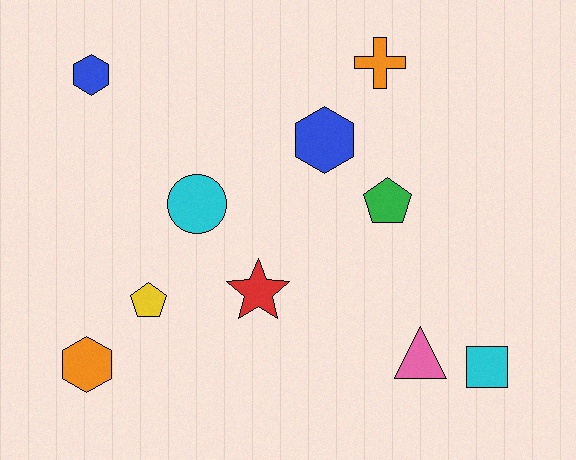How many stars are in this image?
There is 1 star.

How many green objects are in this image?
There is 1 green object.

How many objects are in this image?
There are 10 objects.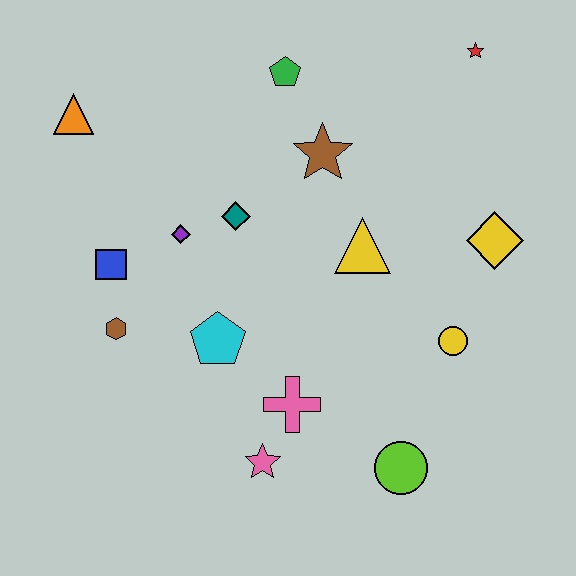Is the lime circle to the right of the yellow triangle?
Yes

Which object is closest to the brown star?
The green pentagon is closest to the brown star.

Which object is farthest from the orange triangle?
The lime circle is farthest from the orange triangle.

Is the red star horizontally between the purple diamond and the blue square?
No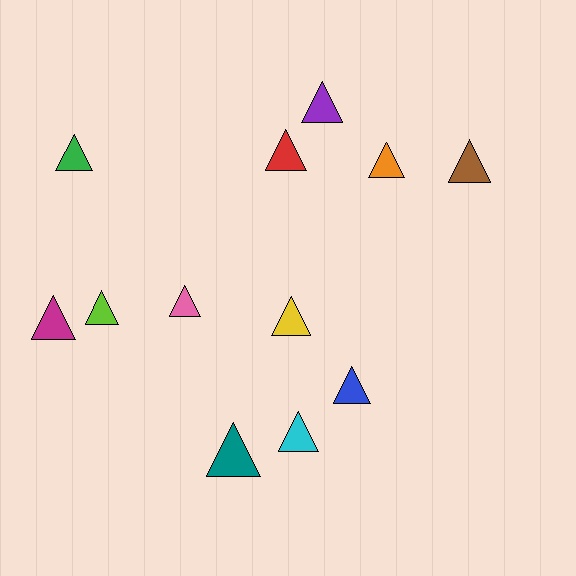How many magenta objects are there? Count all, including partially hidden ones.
There is 1 magenta object.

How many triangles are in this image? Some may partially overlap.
There are 12 triangles.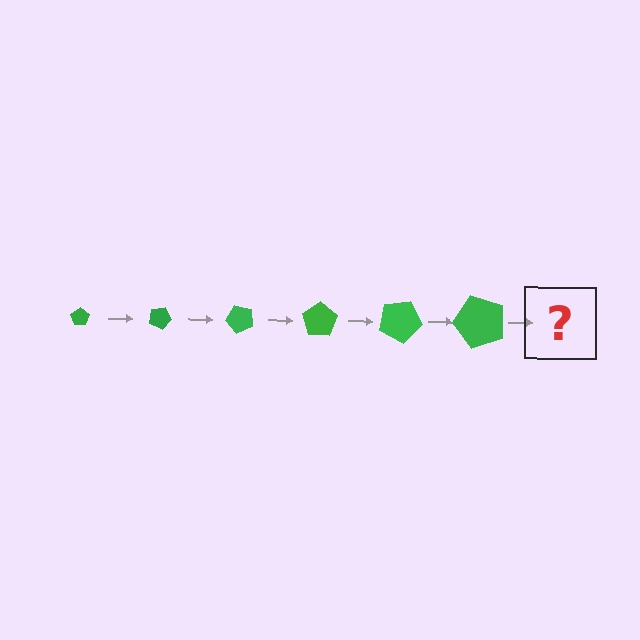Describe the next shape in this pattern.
It should be a pentagon, larger than the previous one and rotated 150 degrees from the start.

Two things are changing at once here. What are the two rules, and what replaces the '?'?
The two rules are that the pentagon grows larger each step and it rotates 25 degrees each step. The '?' should be a pentagon, larger than the previous one and rotated 150 degrees from the start.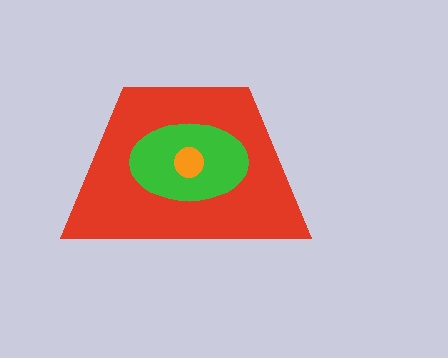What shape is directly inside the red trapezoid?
The green ellipse.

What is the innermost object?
The orange circle.